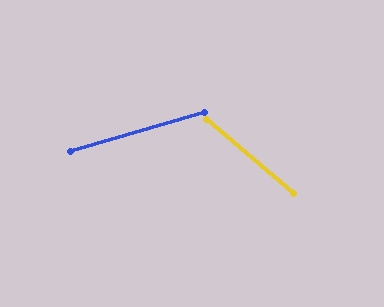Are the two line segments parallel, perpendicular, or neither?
Neither parallel nor perpendicular — they differ by about 57°.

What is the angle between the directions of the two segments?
Approximately 57 degrees.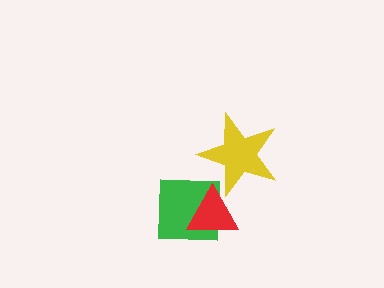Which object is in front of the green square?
The red triangle is in front of the green square.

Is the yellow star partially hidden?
No, no other shape covers it.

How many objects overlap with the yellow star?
1 object overlaps with the yellow star.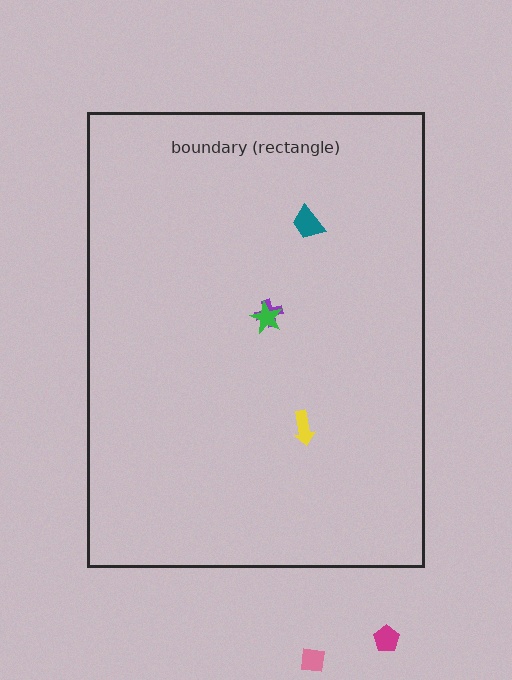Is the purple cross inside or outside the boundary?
Inside.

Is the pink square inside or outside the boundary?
Outside.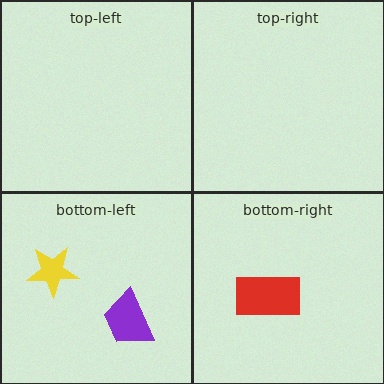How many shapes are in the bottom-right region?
1.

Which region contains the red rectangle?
The bottom-right region.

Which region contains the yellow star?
The bottom-left region.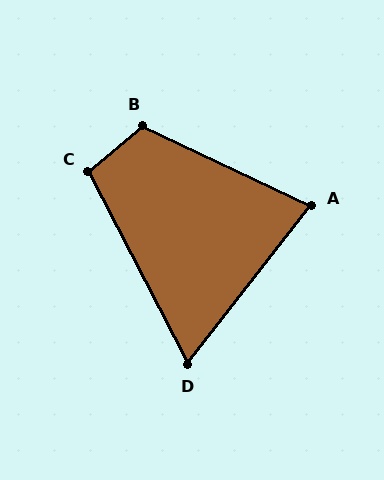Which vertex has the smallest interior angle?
D, at approximately 65 degrees.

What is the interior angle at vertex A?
Approximately 77 degrees (acute).